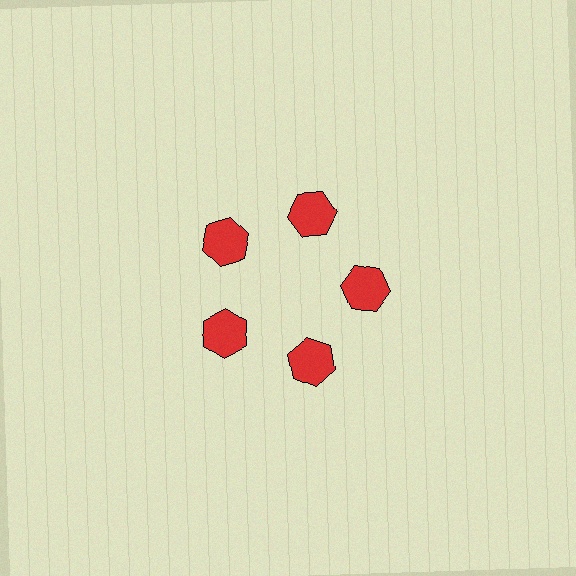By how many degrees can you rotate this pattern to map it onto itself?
The pattern maps onto itself every 72 degrees of rotation.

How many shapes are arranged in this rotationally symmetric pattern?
There are 5 shapes, arranged in 5 groups of 1.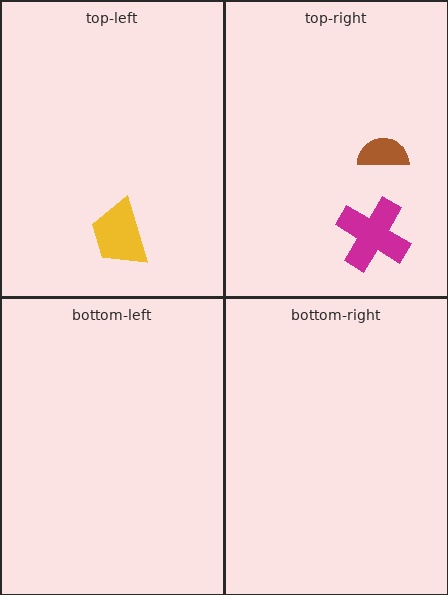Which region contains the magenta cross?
The top-right region.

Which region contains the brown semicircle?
The top-right region.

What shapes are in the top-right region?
The magenta cross, the brown semicircle.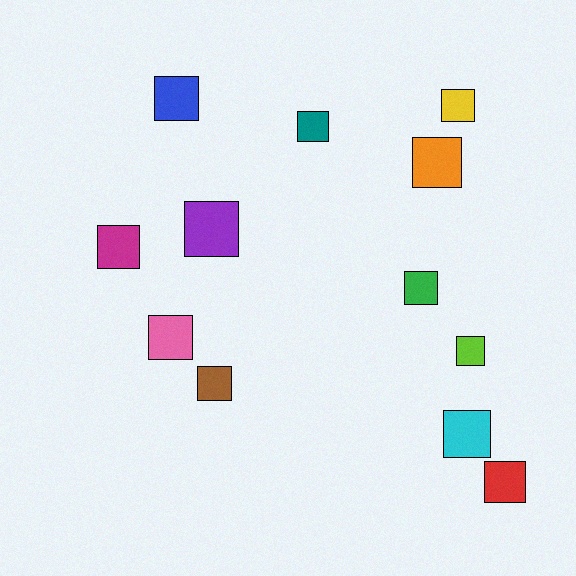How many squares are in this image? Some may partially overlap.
There are 12 squares.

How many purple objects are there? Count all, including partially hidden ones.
There is 1 purple object.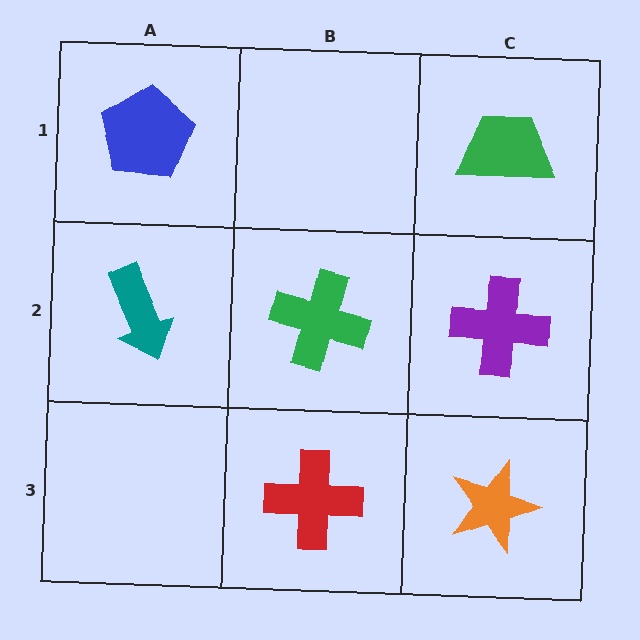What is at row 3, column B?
A red cross.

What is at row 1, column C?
A green trapezoid.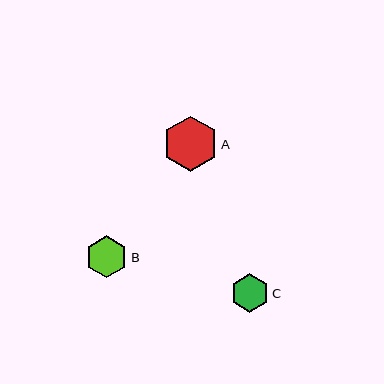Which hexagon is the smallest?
Hexagon C is the smallest with a size of approximately 39 pixels.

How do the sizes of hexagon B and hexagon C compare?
Hexagon B and hexagon C are approximately the same size.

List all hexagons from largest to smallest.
From largest to smallest: A, B, C.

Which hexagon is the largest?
Hexagon A is the largest with a size of approximately 55 pixels.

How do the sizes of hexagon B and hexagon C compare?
Hexagon B and hexagon C are approximately the same size.